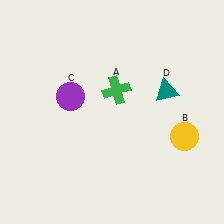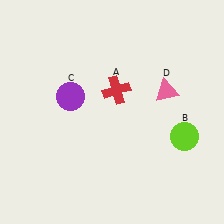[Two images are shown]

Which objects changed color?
A changed from green to red. B changed from yellow to lime. D changed from teal to pink.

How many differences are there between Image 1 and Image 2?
There are 3 differences between the two images.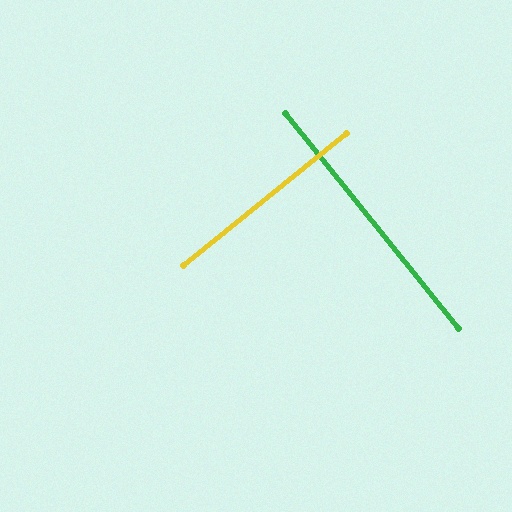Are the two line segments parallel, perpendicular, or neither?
Perpendicular — they meet at approximately 90°.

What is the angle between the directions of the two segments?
Approximately 90 degrees.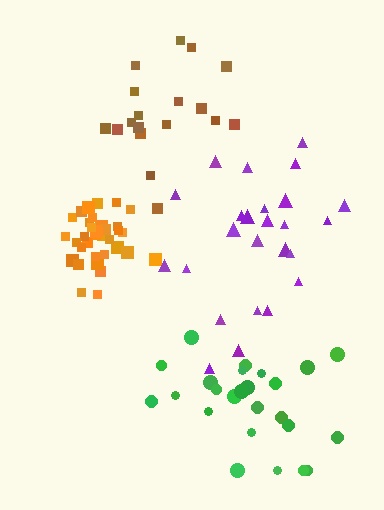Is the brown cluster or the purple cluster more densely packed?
Brown.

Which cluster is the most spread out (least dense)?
Purple.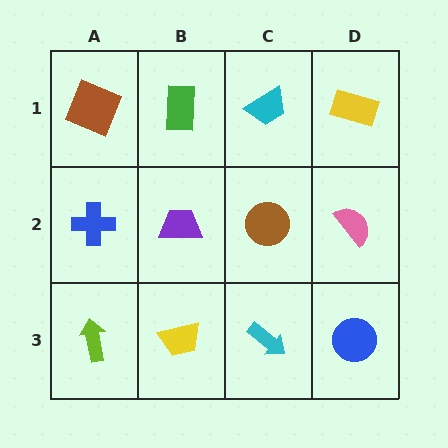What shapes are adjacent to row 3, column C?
A brown circle (row 2, column C), a yellow trapezoid (row 3, column B), a blue circle (row 3, column D).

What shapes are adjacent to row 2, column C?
A cyan trapezoid (row 1, column C), a cyan arrow (row 3, column C), a purple trapezoid (row 2, column B), a pink semicircle (row 2, column D).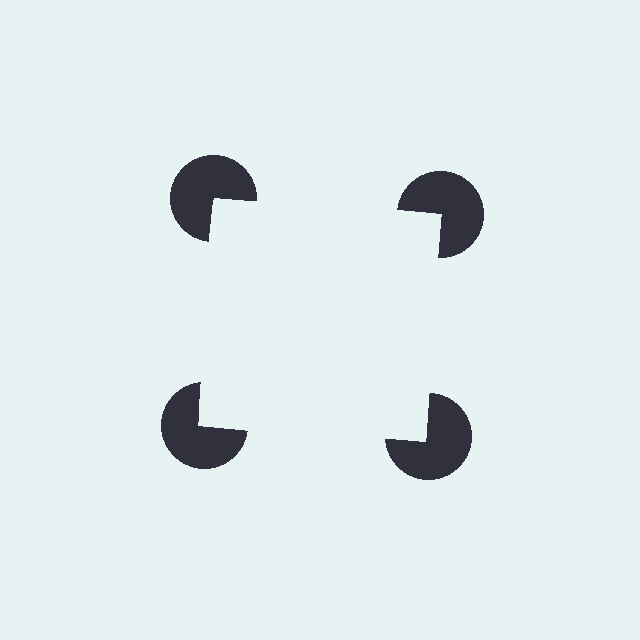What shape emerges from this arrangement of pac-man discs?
An illusory square — its edges are inferred from the aligned wedge cuts in the pac-man discs, not physically drawn.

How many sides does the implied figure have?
4 sides.